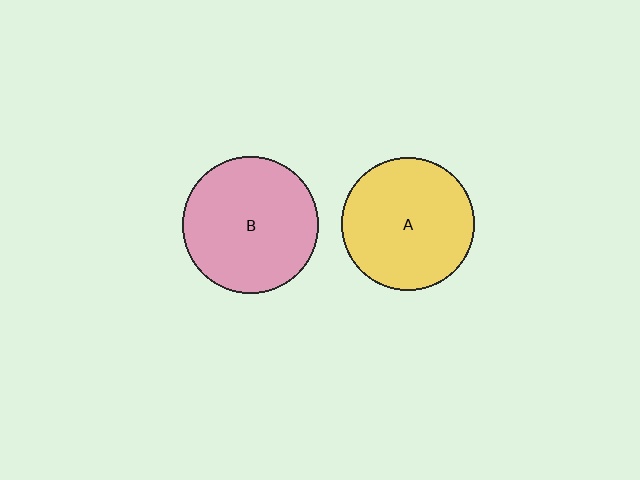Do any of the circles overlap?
No, none of the circles overlap.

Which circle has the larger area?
Circle B (pink).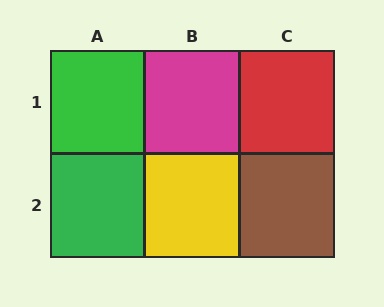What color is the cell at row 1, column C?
Red.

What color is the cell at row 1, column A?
Green.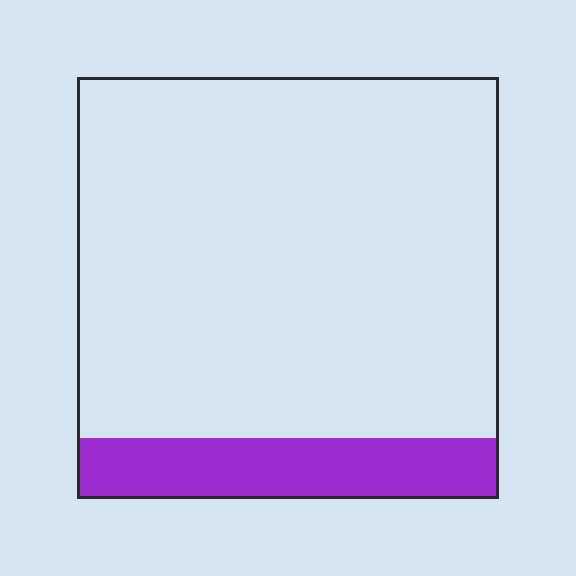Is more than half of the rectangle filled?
No.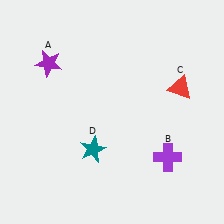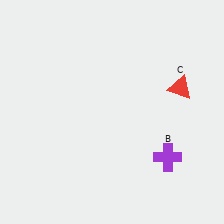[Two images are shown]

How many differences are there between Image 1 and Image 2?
There are 2 differences between the two images.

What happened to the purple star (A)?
The purple star (A) was removed in Image 2. It was in the top-left area of Image 1.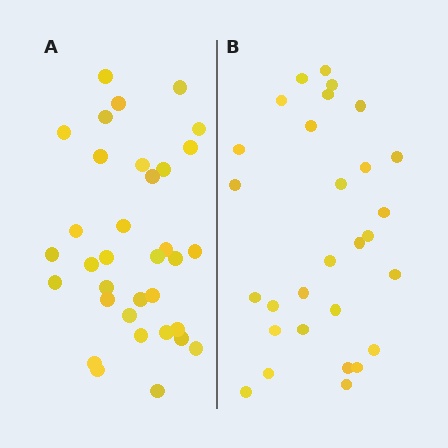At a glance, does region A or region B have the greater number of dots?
Region A (the left region) has more dots.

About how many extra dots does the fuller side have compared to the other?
Region A has about 5 more dots than region B.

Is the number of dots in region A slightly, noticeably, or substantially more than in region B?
Region A has only slightly more — the two regions are fairly close. The ratio is roughly 1.2 to 1.